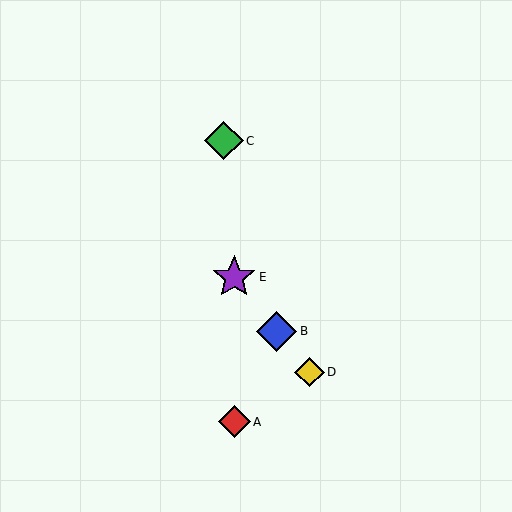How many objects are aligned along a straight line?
3 objects (B, D, E) are aligned along a straight line.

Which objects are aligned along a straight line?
Objects B, D, E are aligned along a straight line.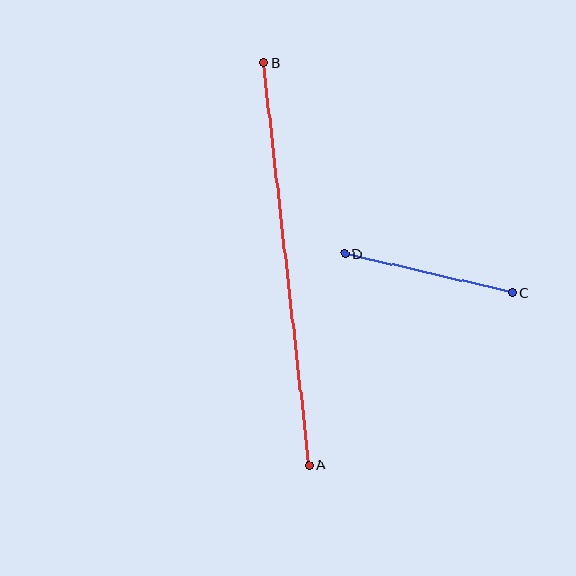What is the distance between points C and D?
The distance is approximately 172 pixels.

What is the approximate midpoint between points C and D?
The midpoint is at approximately (429, 273) pixels.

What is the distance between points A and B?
The distance is approximately 404 pixels.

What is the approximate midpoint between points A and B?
The midpoint is at approximately (286, 264) pixels.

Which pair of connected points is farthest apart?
Points A and B are farthest apart.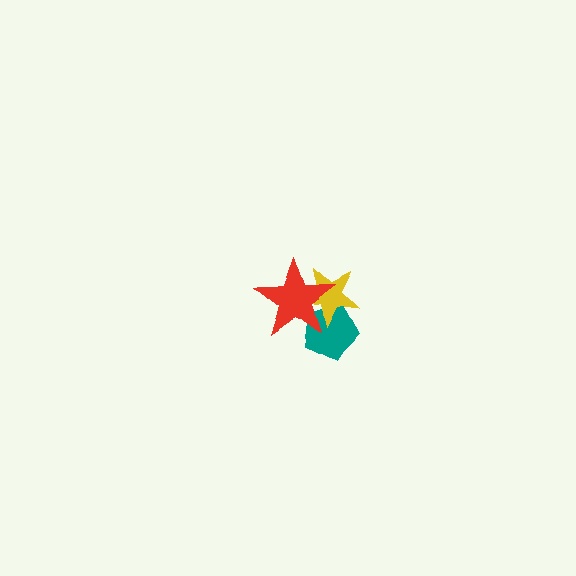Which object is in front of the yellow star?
The red star is in front of the yellow star.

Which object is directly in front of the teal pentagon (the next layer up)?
The yellow star is directly in front of the teal pentagon.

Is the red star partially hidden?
No, no other shape covers it.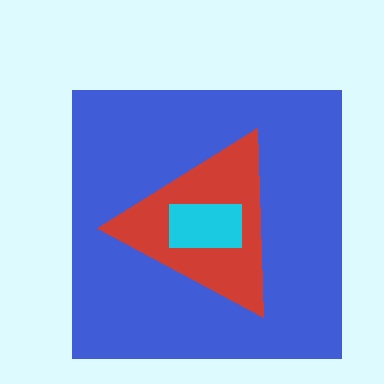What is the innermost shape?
The cyan rectangle.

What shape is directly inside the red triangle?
The cyan rectangle.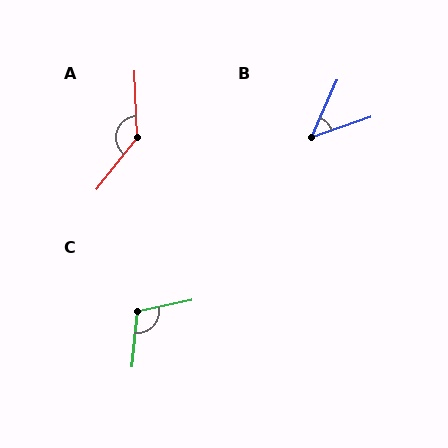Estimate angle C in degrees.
Approximately 108 degrees.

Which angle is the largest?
A, at approximately 139 degrees.